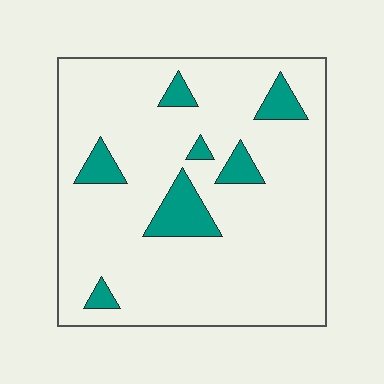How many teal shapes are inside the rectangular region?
7.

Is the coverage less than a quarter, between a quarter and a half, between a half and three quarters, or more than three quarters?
Less than a quarter.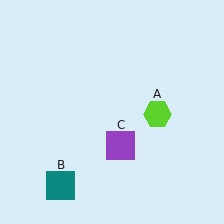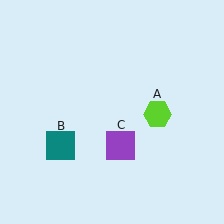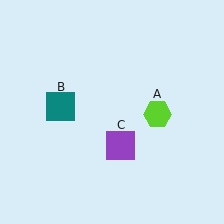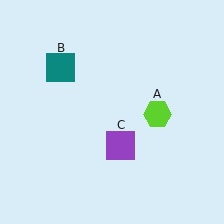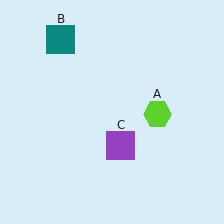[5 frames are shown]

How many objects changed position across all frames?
1 object changed position: teal square (object B).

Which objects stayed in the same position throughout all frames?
Lime hexagon (object A) and purple square (object C) remained stationary.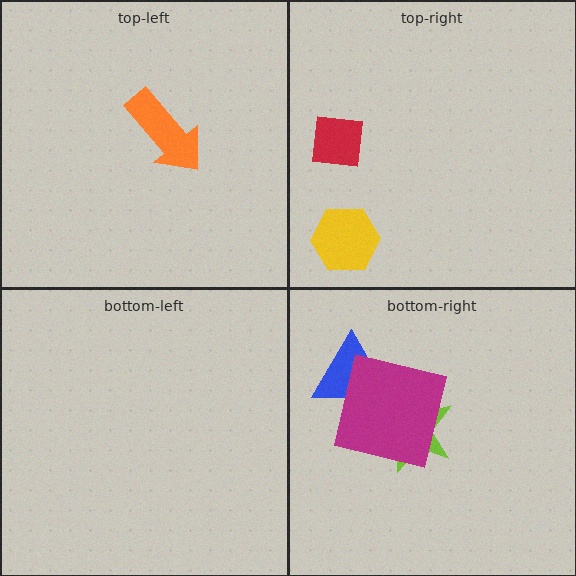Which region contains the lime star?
The bottom-right region.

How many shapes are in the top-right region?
2.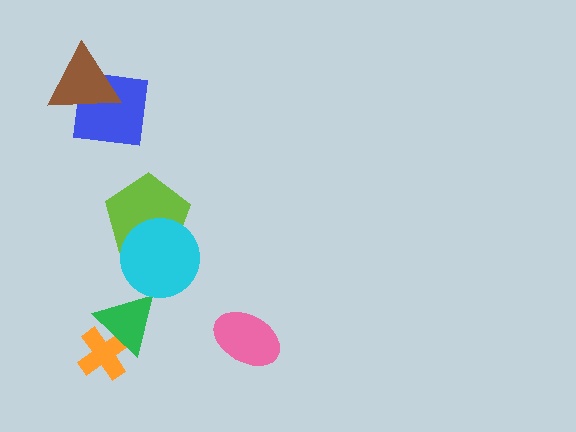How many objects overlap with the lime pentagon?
1 object overlaps with the lime pentagon.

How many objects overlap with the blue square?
1 object overlaps with the blue square.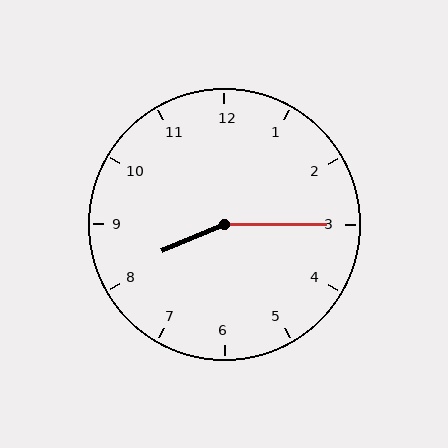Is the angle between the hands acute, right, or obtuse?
It is obtuse.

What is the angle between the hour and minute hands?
Approximately 158 degrees.